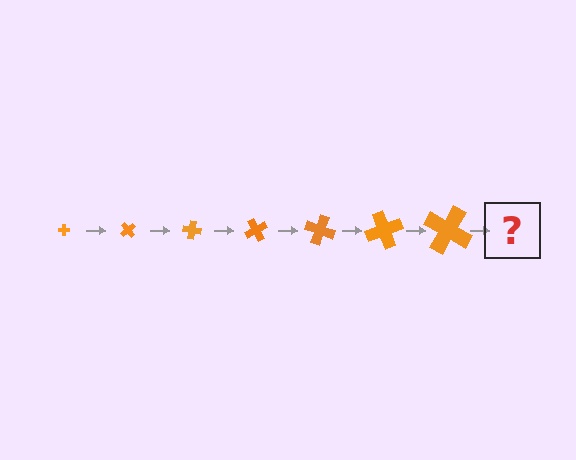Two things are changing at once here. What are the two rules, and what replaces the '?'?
The two rules are that the cross grows larger each step and it rotates 50 degrees each step. The '?' should be a cross, larger than the previous one and rotated 350 degrees from the start.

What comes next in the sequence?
The next element should be a cross, larger than the previous one and rotated 350 degrees from the start.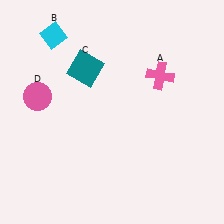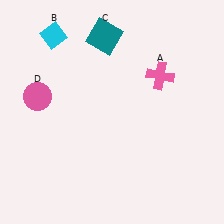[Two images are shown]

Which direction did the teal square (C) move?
The teal square (C) moved up.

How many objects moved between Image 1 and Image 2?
1 object moved between the two images.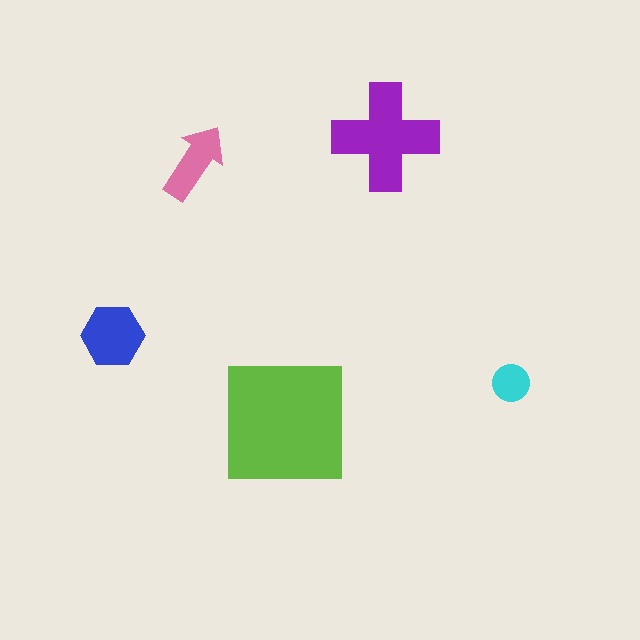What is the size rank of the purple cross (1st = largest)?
2nd.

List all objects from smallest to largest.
The cyan circle, the pink arrow, the blue hexagon, the purple cross, the lime square.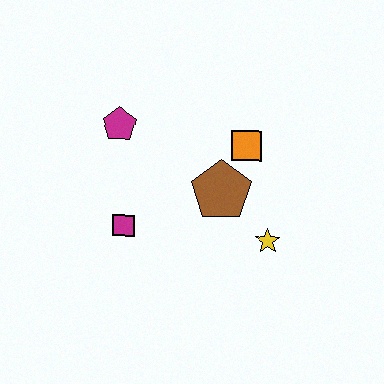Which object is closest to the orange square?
The brown pentagon is closest to the orange square.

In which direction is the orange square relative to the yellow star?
The orange square is above the yellow star.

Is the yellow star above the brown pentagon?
No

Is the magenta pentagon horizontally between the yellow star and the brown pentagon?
No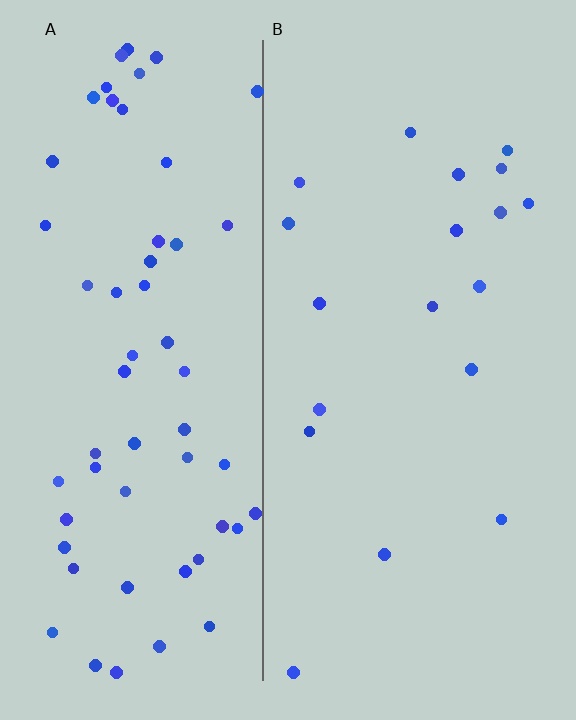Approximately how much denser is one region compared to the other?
Approximately 3.1× — region A over region B.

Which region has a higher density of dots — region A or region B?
A (the left).